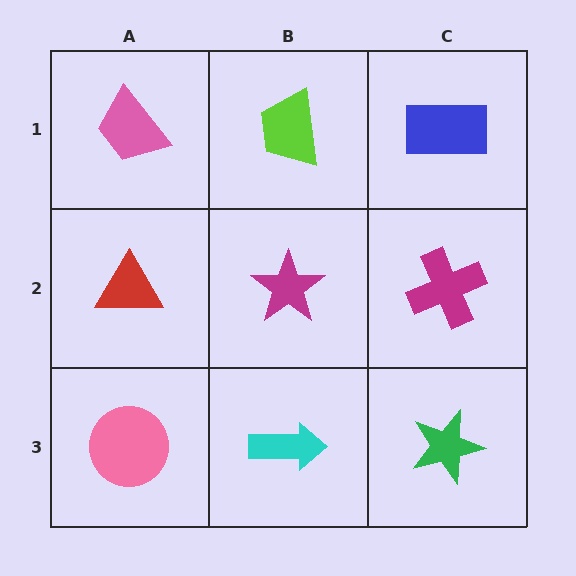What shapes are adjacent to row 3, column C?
A magenta cross (row 2, column C), a cyan arrow (row 3, column B).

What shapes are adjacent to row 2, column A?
A pink trapezoid (row 1, column A), a pink circle (row 3, column A), a magenta star (row 2, column B).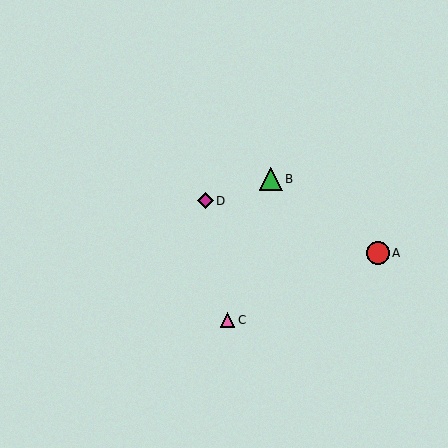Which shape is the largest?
The green triangle (labeled B) is the largest.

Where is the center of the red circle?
The center of the red circle is at (378, 253).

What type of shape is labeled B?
Shape B is a green triangle.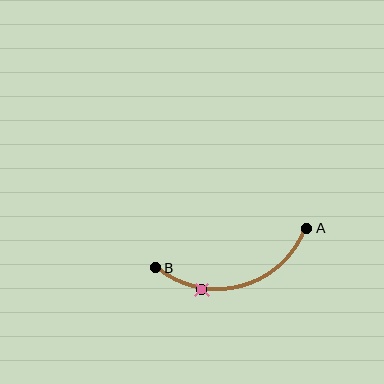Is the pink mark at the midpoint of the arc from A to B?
No. The pink mark lies on the arc but is closer to endpoint B. The arc midpoint would be at the point on the curve equidistant along the arc from both A and B.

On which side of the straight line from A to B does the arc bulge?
The arc bulges below the straight line connecting A and B.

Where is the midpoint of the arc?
The arc midpoint is the point on the curve farthest from the straight line joining A and B. It sits below that line.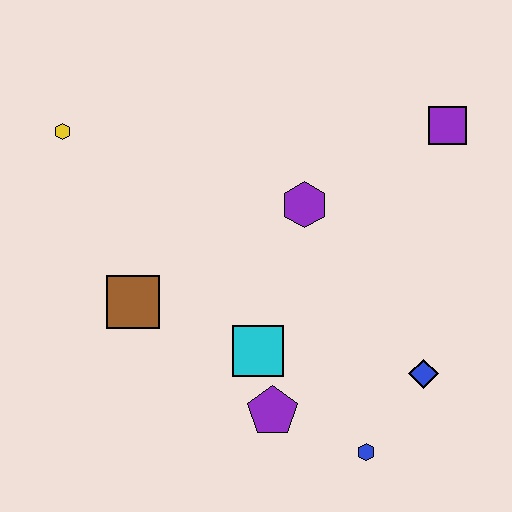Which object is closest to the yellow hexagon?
The brown square is closest to the yellow hexagon.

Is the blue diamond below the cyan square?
Yes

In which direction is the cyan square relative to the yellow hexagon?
The cyan square is below the yellow hexagon.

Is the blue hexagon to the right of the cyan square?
Yes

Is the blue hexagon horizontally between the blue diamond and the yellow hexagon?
Yes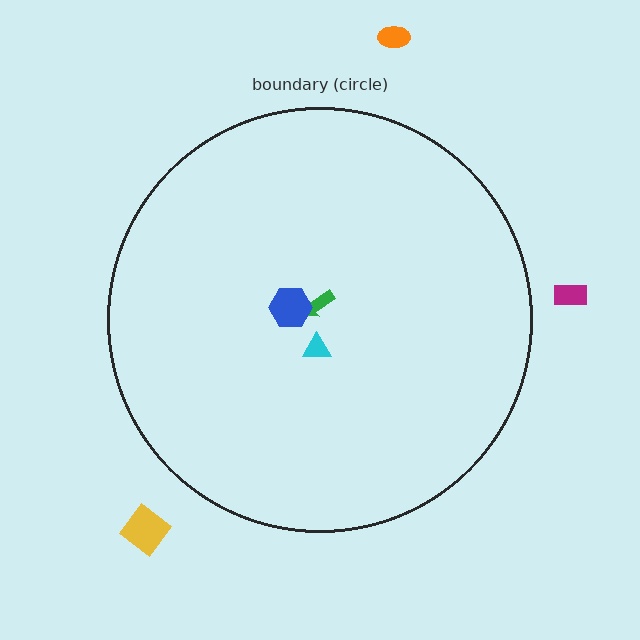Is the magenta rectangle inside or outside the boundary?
Outside.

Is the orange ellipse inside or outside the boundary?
Outside.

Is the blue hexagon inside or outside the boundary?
Inside.